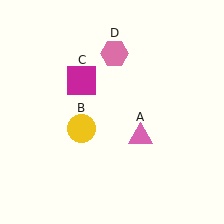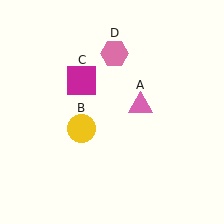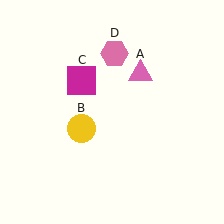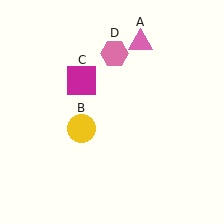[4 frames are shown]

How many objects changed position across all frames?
1 object changed position: pink triangle (object A).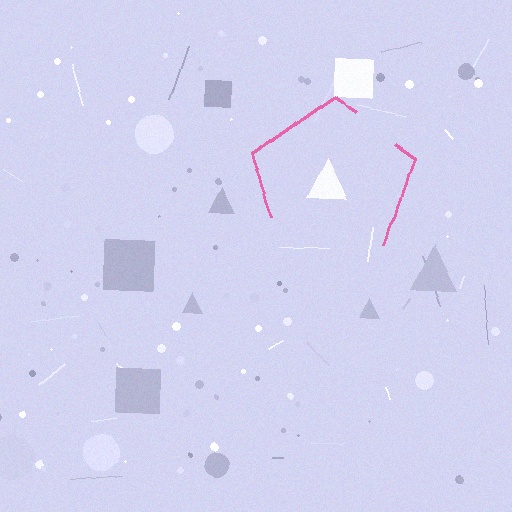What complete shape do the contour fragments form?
The contour fragments form a pentagon.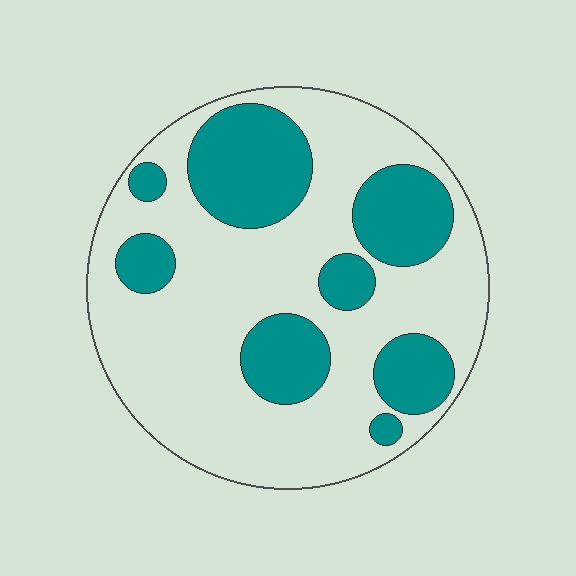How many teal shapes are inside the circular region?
8.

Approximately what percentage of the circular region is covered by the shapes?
Approximately 30%.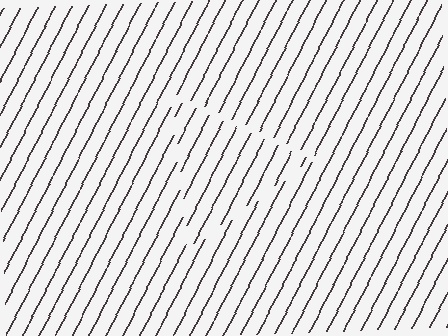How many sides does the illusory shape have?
3 sides — the line-ends trace a triangle.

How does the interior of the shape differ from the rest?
The interior of the shape contains the same grating, shifted by half a period — the contour is defined by the phase discontinuity where line-ends from the inner and outer gratings abut.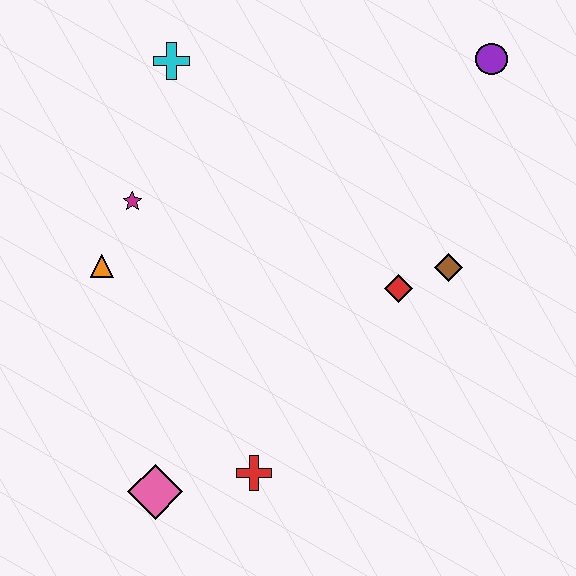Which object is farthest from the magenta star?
The purple circle is farthest from the magenta star.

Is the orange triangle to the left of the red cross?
Yes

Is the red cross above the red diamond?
No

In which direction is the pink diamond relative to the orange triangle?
The pink diamond is below the orange triangle.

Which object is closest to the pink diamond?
The red cross is closest to the pink diamond.